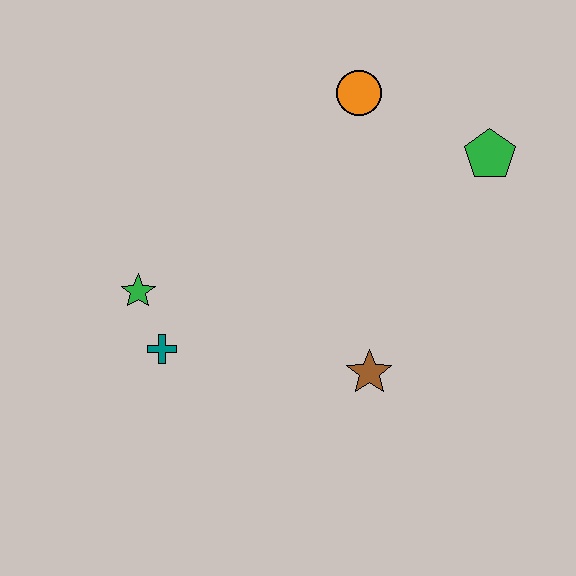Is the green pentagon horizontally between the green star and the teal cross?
No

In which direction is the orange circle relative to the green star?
The orange circle is to the right of the green star.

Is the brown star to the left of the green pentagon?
Yes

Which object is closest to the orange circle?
The green pentagon is closest to the orange circle.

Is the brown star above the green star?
No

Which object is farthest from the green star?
The green pentagon is farthest from the green star.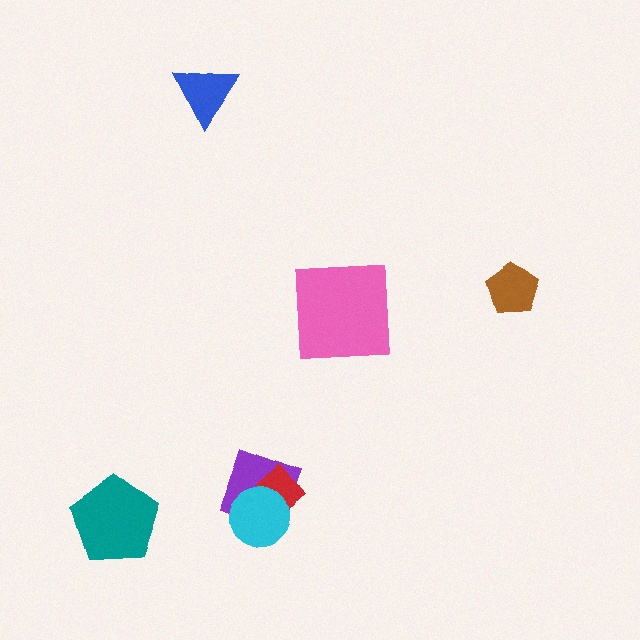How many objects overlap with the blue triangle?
0 objects overlap with the blue triangle.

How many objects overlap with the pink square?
0 objects overlap with the pink square.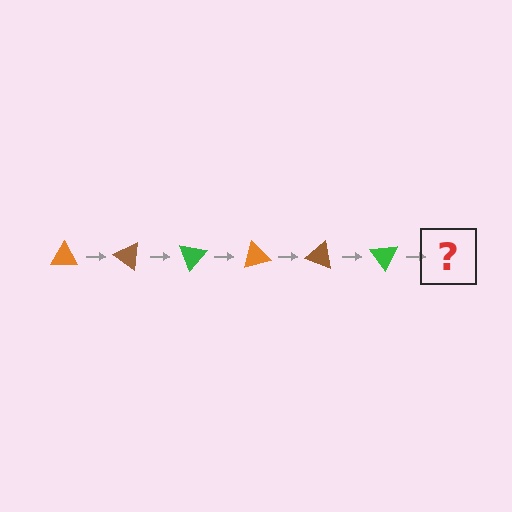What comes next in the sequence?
The next element should be an orange triangle, rotated 210 degrees from the start.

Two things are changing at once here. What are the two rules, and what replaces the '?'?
The two rules are that it rotates 35 degrees each step and the color cycles through orange, brown, and green. The '?' should be an orange triangle, rotated 210 degrees from the start.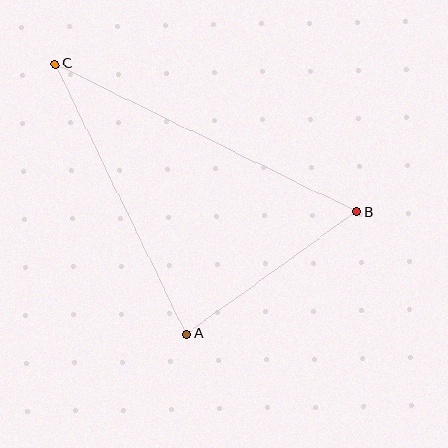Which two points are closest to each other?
Points A and B are closest to each other.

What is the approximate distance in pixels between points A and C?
The distance between A and C is approximately 300 pixels.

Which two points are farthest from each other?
Points B and C are farthest from each other.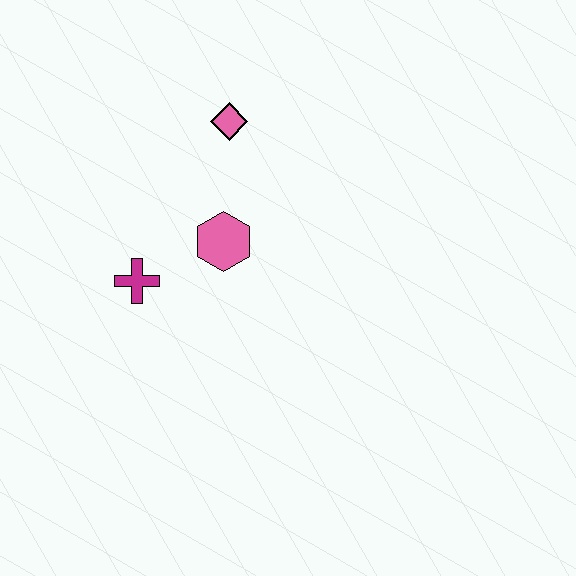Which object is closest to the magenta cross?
The pink hexagon is closest to the magenta cross.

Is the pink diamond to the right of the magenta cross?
Yes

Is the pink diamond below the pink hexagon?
No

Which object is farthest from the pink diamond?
The magenta cross is farthest from the pink diamond.